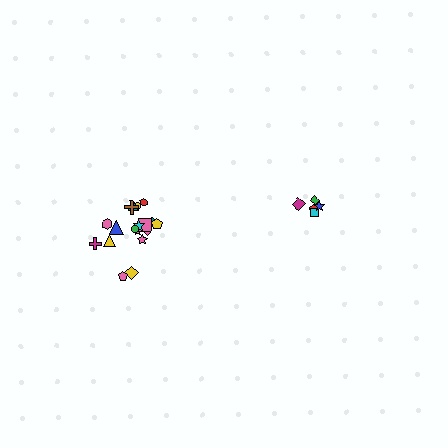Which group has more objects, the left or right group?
The left group.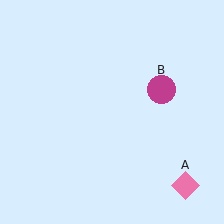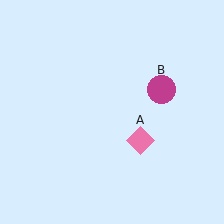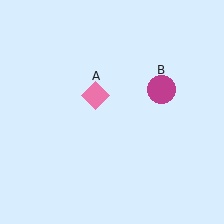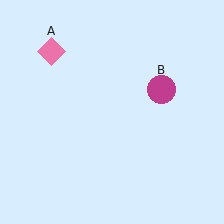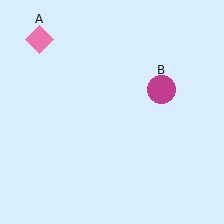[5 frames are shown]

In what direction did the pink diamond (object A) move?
The pink diamond (object A) moved up and to the left.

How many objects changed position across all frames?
1 object changed position: pink diamond (object A).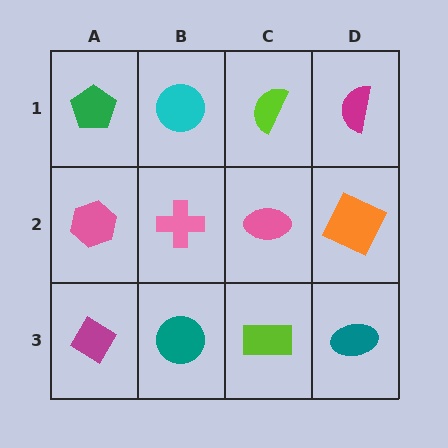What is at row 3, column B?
A teal circle.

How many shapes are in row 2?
4 shapes.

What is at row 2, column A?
A pink hexagon.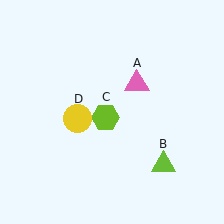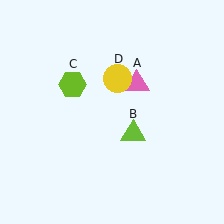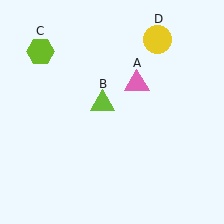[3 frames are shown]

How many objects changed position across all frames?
3 objects changed position: lime triangle (object B), lime hexagon (object C), yellow circle (object D).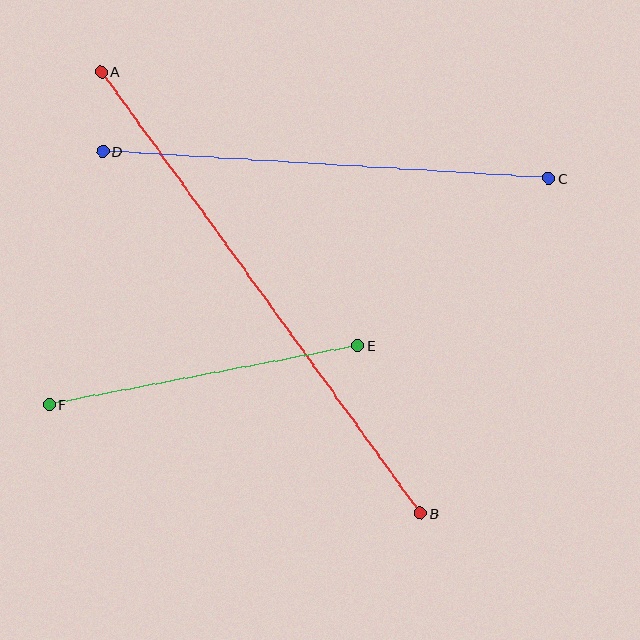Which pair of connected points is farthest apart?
Points A and B are farthest apart.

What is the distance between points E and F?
The distance is approximately 314 pixels.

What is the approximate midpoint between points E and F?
The midpoint is at approximately (204, 375) pixels.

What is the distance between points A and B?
The distance is approximately 545 pixels.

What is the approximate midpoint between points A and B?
The midpoint is at approximately (261, 292) pixels.